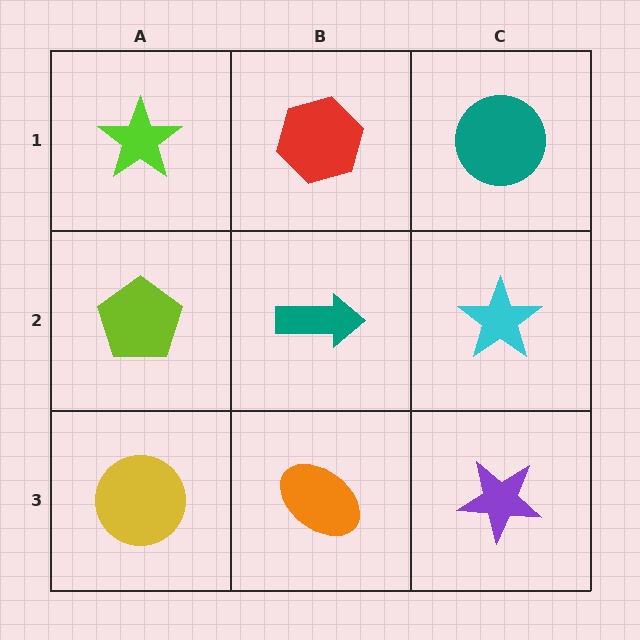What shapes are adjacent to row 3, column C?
A cyan star (row 2, column C), an orange ellipse (row 3, column B).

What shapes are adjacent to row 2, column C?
A teal circle (row 1, column C), a purple star (row 3, column C), a teal arrow (row 2, column B).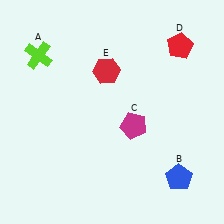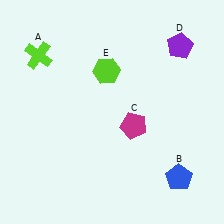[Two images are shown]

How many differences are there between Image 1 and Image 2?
There are 2 differences between the two images.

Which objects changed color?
D changed from red to purple. E changed from red to lime.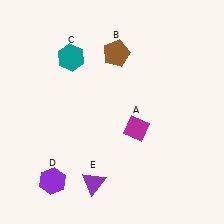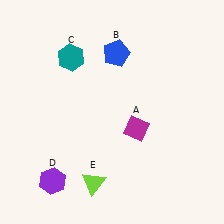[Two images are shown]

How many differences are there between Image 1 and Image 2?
There are 2 differences between the two images.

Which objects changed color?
B changed from brown to blue. E changed from purple to lime.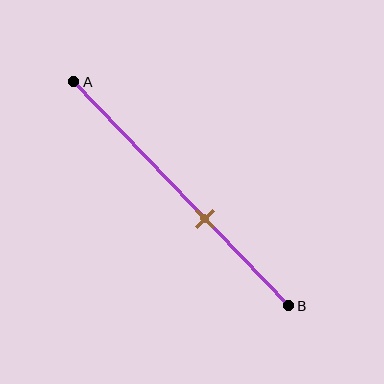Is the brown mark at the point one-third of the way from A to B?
No, the mark is at about 60% from A, not at the 33% one-third point.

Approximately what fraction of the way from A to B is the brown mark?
The brown mark is approximately 60% of the way from A to B.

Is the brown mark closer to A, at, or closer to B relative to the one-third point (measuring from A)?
The brown mark is closer to point B than the one-third point of segment AB.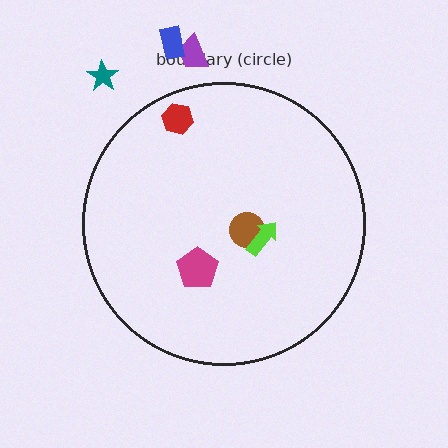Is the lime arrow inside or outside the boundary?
Inside.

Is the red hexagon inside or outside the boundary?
Inside.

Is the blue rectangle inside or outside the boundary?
Outside.